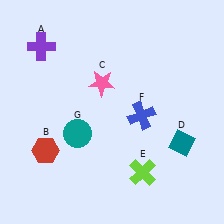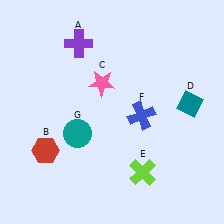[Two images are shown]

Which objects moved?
The objects that moved are: the purple cross (A), the teal diamond (D).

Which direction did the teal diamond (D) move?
The teal diamond (D) moved up.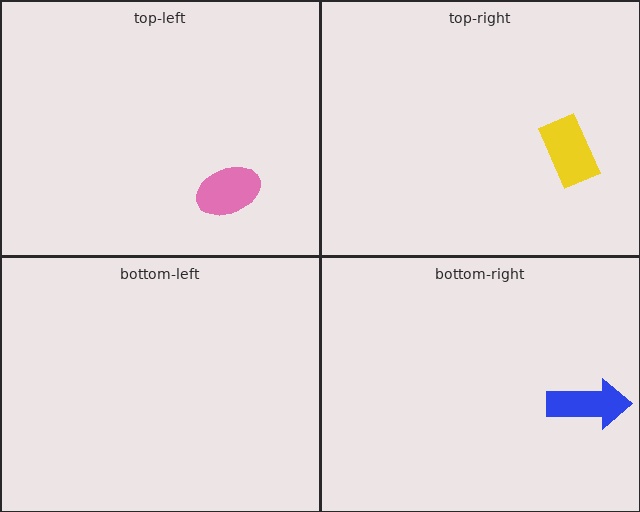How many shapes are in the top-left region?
1.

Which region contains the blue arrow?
The bottom-right region.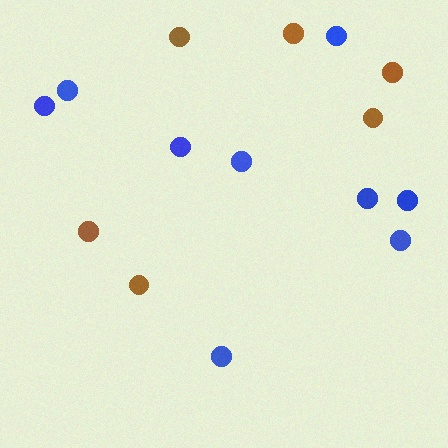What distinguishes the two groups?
There are 2 groups: one group of blue circles (9) and one group of brown circles (6).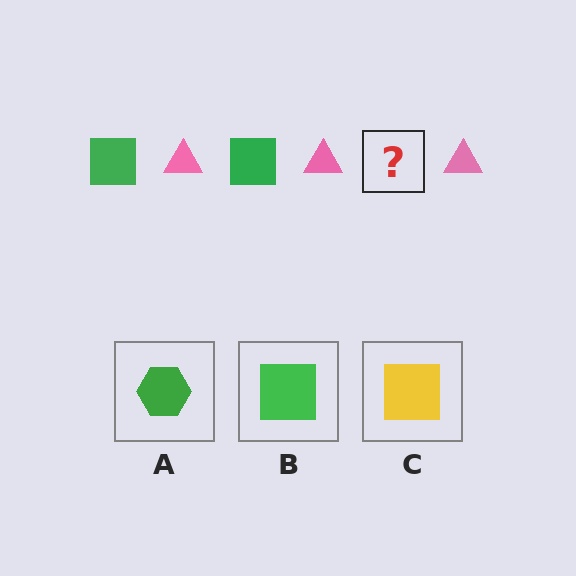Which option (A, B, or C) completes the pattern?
B.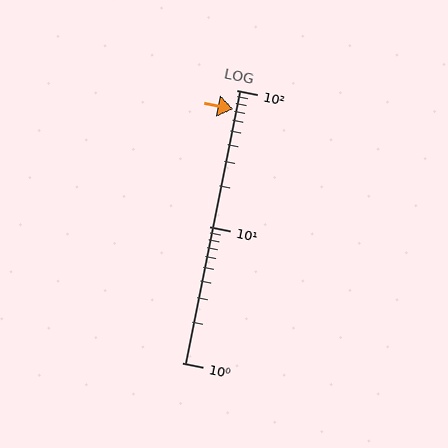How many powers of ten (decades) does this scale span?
The scale spans 2 decades, from 1 to 100.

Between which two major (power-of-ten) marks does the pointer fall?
The pointer is between 10 and 100.